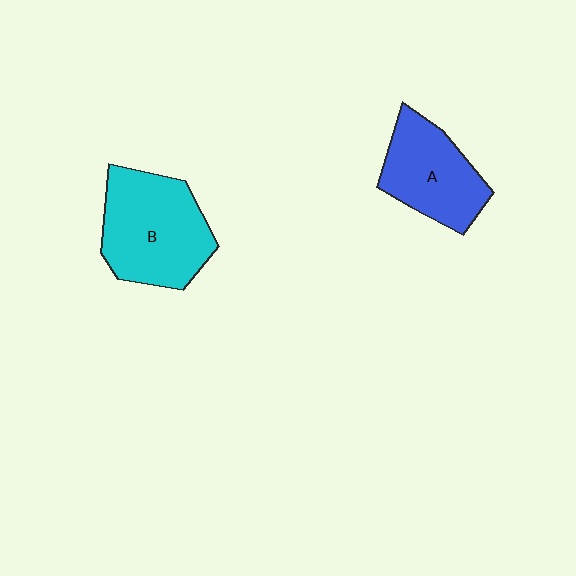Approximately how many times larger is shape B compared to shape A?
Approximately 1.3 times.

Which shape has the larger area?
Shape B (cyan).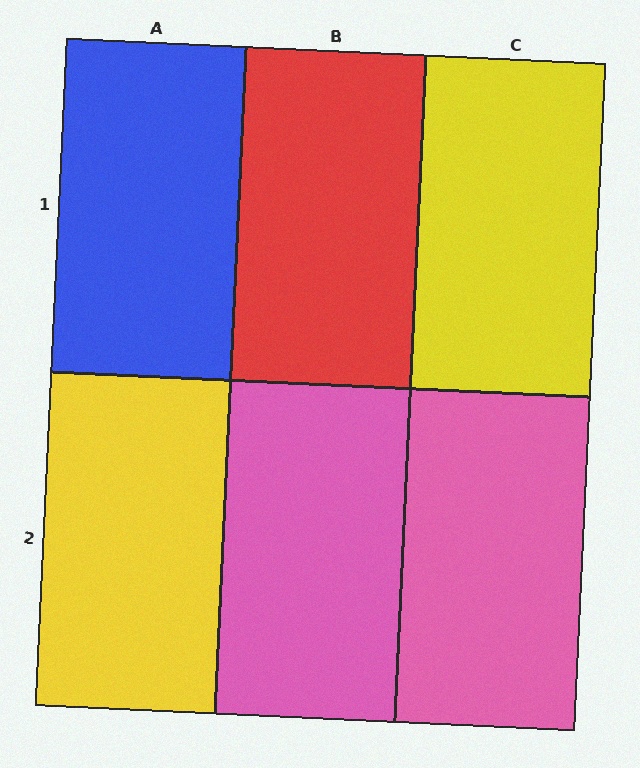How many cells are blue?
1 cell is blue.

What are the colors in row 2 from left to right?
Yellow, pink, pink.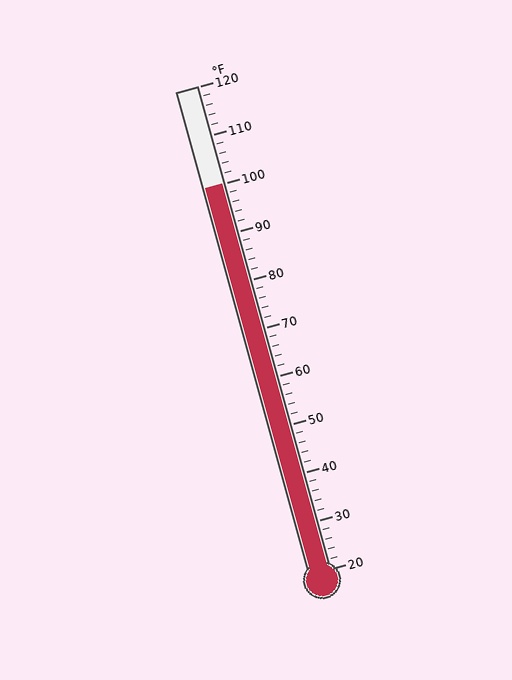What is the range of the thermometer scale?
The thermometer scale ranges from 20°F to 120°F.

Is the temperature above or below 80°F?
The temperature is above 80°F.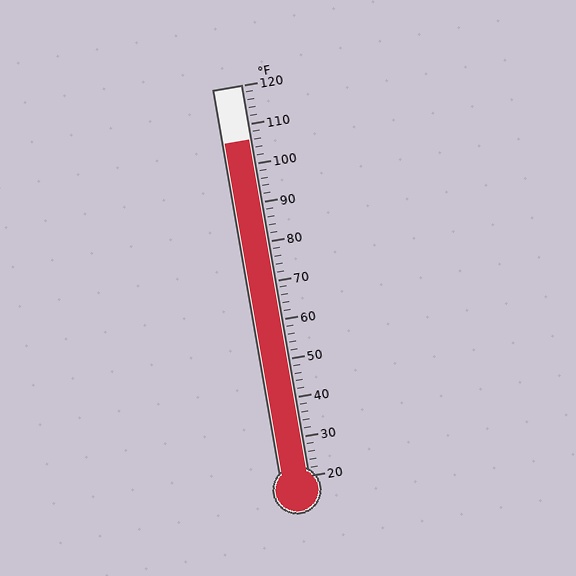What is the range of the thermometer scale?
The thermometer scale ranges from 20°F to 120°F.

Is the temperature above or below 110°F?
The temperature is below 110°F.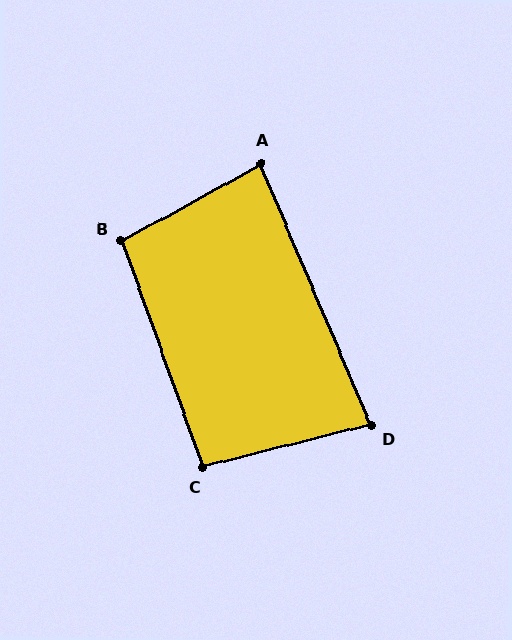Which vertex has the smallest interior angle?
D, at approximately 81 degrees.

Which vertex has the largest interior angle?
B, at approximately 99 degrees.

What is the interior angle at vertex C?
Approximately 96 degrees (obtuse).